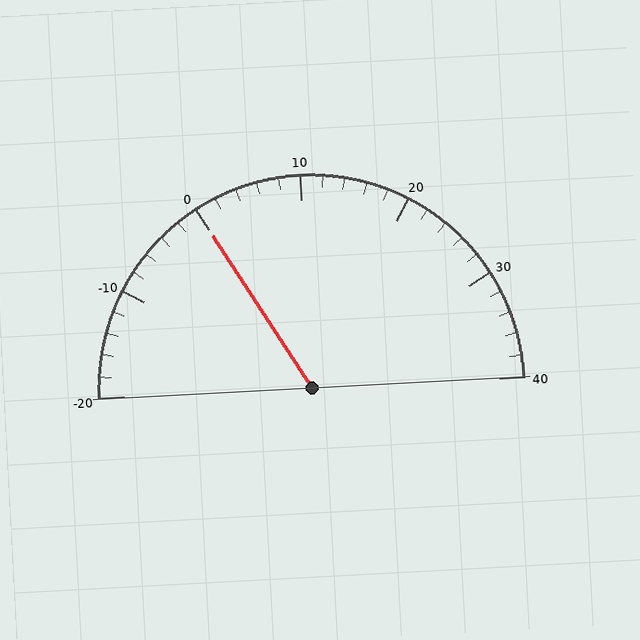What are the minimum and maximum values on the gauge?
The gauge ranges from -20 to 40.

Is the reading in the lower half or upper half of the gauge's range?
The reading is in the lower half of the range (-20 to 40).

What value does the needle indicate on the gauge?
The needle indicates approximately 0.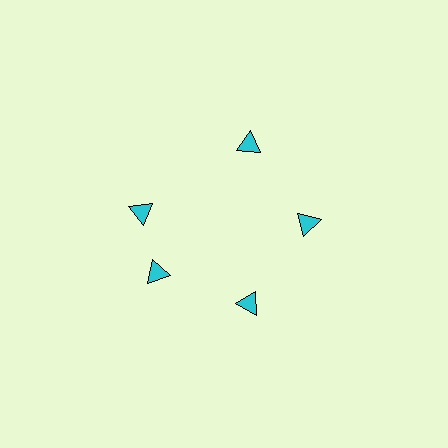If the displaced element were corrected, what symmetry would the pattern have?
It would have 5-fold rotational symmetry — the pattern would map onto itself every 72 degrees.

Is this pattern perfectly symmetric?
No. The 5 cyan triangles are arranged in a ring, but one element near the 10 o'clock position is rotated out of alignment along the ring, breaking the 5-fold rotational symmetry.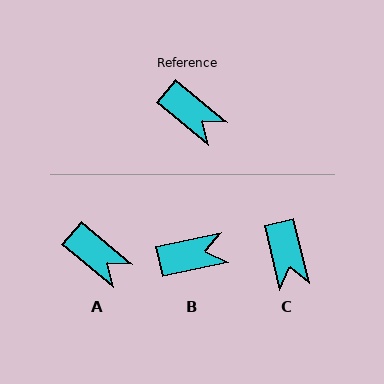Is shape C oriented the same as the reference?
No, it is off by about 37 degrees.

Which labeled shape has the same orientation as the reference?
A.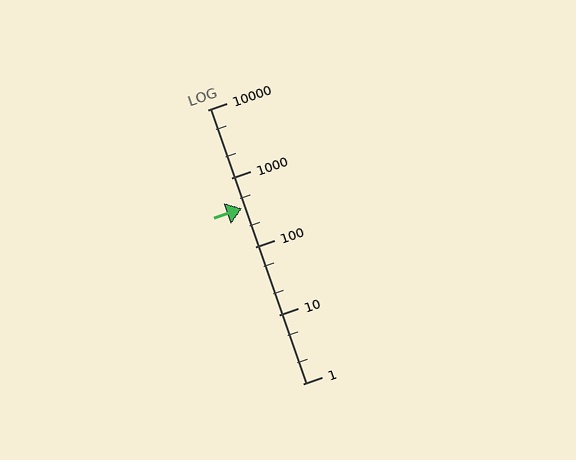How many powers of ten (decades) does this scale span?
The scale spans 4 decades, from 1 to 10000.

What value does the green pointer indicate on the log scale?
The pointer indicates approximately 360.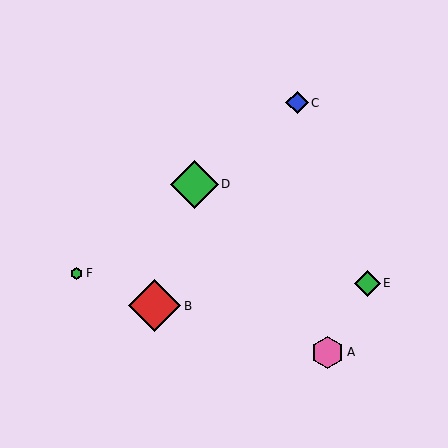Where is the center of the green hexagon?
The center of the green hexagon is at (76, 273).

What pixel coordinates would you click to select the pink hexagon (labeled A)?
Click at (328, 352) to select the pink hexagon A.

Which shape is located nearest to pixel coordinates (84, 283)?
The green hexagon (labeled F) at (76, 273) is nearest to that location.